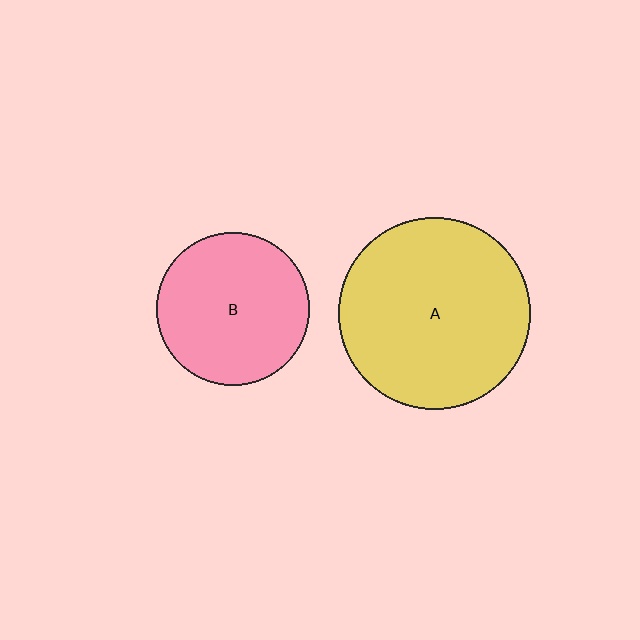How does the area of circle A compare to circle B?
Approximately 1.6 times.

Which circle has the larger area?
Circle A (yellow).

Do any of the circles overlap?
No, none of the circles overlap.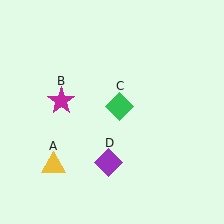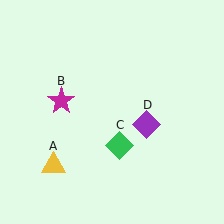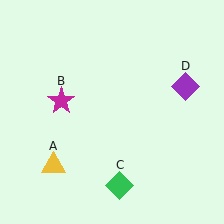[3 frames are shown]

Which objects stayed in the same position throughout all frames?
Yellow triangle (object A) and magenta star (object B) remained stationary.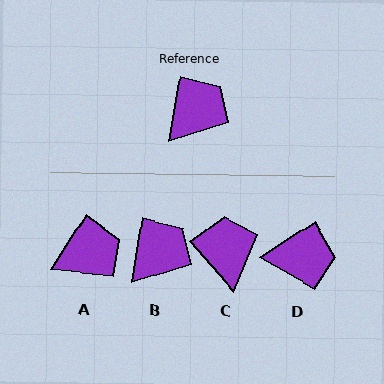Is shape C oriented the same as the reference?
No, it is off by about 50 degrees.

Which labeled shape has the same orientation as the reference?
B.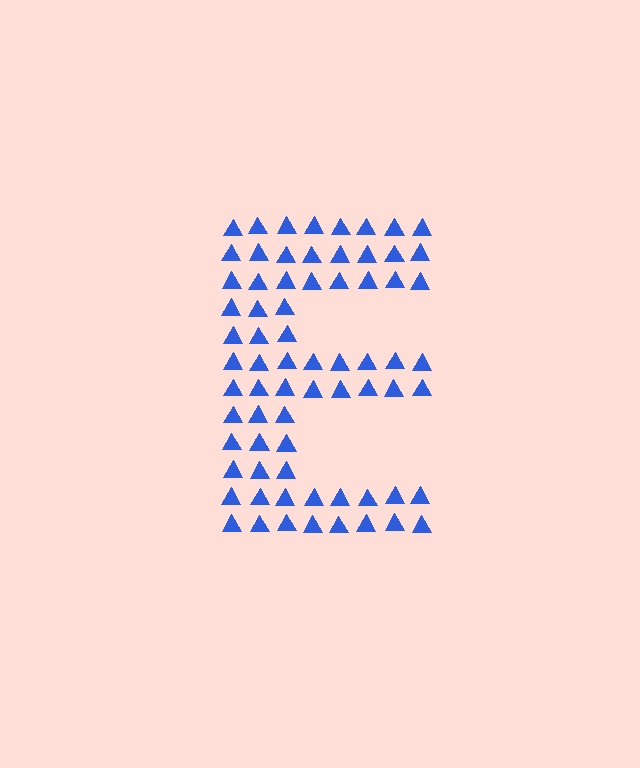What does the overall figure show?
The overall figure shows the letter E.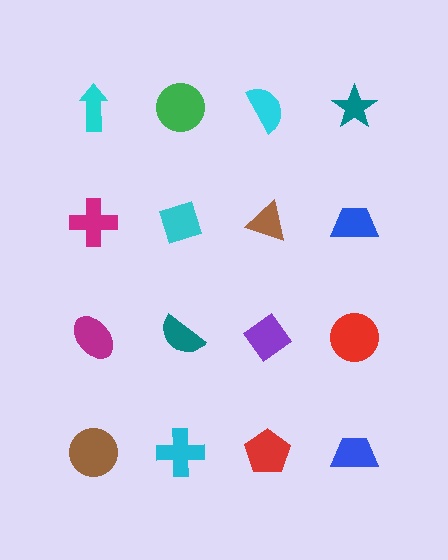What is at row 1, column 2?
A green circle.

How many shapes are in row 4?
4 shapes.